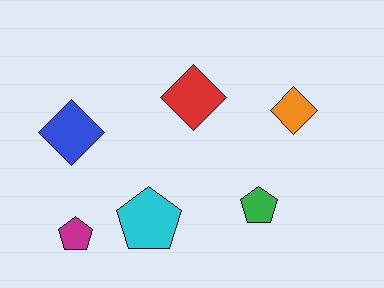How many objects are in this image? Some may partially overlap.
There are 6 objects.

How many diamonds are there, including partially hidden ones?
There are 3 diamonds.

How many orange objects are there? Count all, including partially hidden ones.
There is 1 orange object.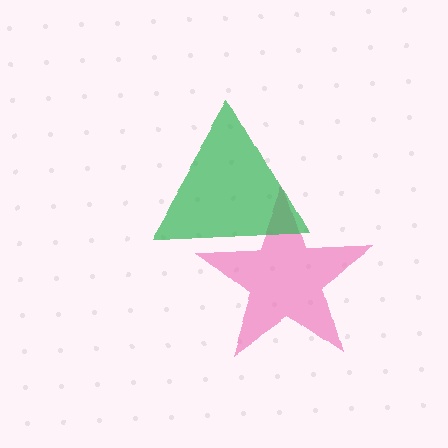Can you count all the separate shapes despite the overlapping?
Yes, there are 2 separate shapes.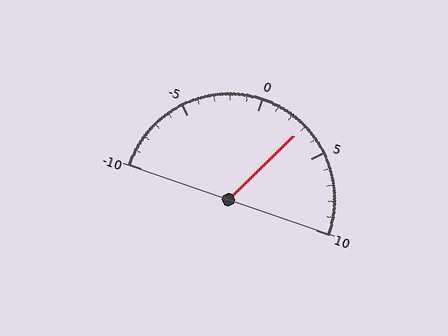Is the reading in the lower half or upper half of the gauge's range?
The reading is in the upper half of the range (-10 to 10).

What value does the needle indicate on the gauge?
The needle indicates approximately 3.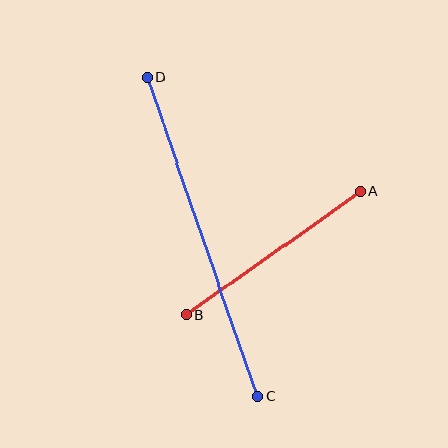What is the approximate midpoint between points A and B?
The midpoint is at approximately (274, 253) pixels.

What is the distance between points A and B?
The distance is approximately 213 pixels.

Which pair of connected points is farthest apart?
Points C and D are farthest apart.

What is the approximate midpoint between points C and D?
The midpoint is at approximately (202, 237) pixels.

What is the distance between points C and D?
The distance is approximately 337 pixels.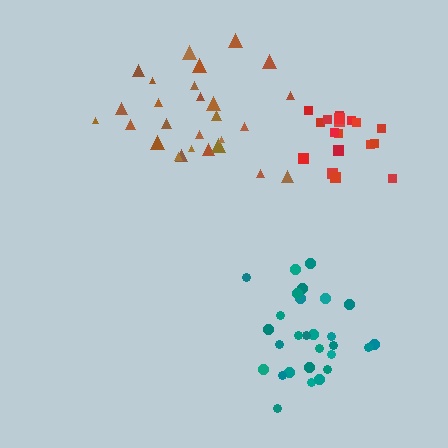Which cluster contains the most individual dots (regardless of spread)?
Teal (28).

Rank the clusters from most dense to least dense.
red, teal, brown.